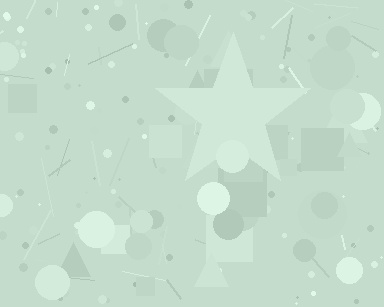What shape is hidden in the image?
A star is hidden in the image.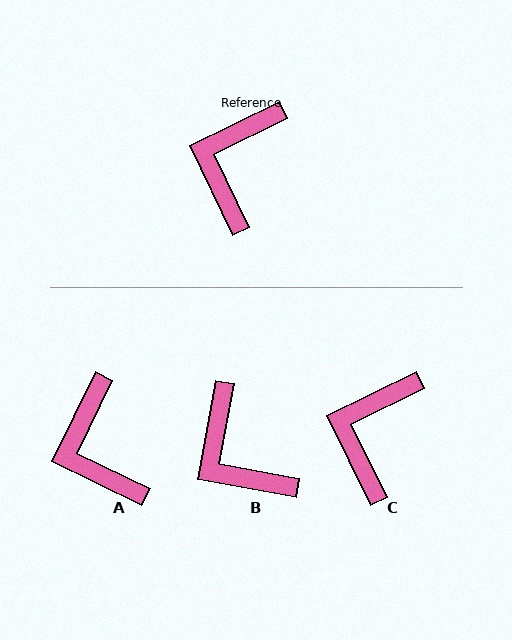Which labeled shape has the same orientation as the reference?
C.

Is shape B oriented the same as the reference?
No, it is off by about 54 degrees.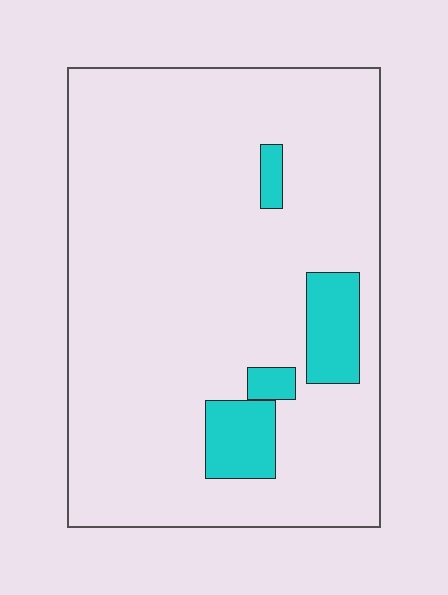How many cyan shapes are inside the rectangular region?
4.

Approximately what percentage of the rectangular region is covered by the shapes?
Approximately 10%.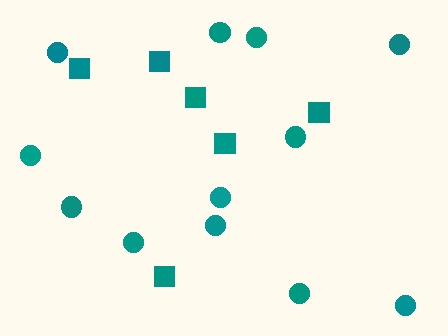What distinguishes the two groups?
There are 2 groups: one group of squares (6) and one group of circles (12).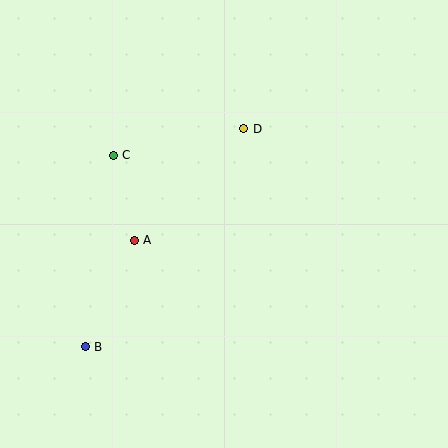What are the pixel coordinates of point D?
Point D is at (244, 129).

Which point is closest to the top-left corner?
Point C is closest to the top-left corner.